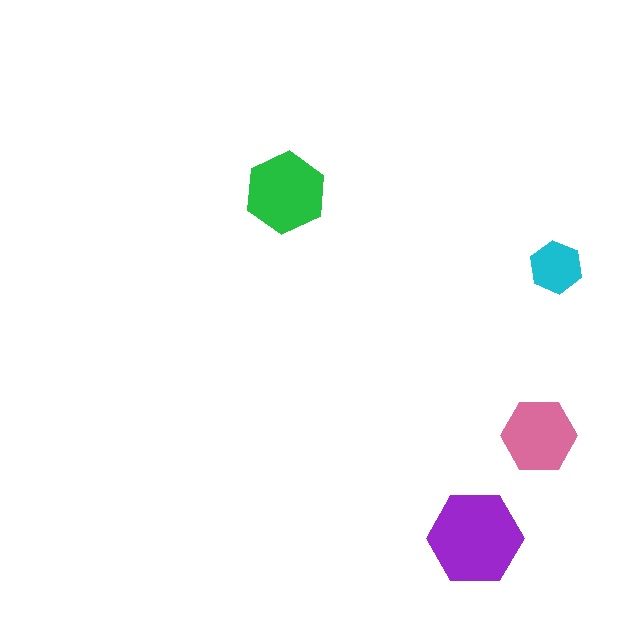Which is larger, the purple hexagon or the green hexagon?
The purple one.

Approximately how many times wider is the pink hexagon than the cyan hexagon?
About 1.5 times wider.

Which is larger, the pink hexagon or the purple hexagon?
The purple one.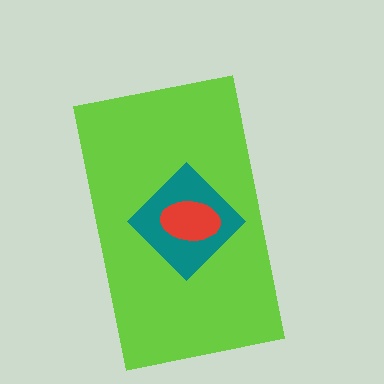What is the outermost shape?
The lime rectangle.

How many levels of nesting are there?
3.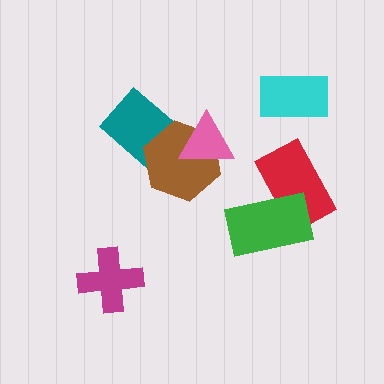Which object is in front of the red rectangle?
The green rectangle is in front of the red rectangle.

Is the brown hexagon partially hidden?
Yes, it is partially covered by another shape.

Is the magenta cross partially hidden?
No, no other shape covers it.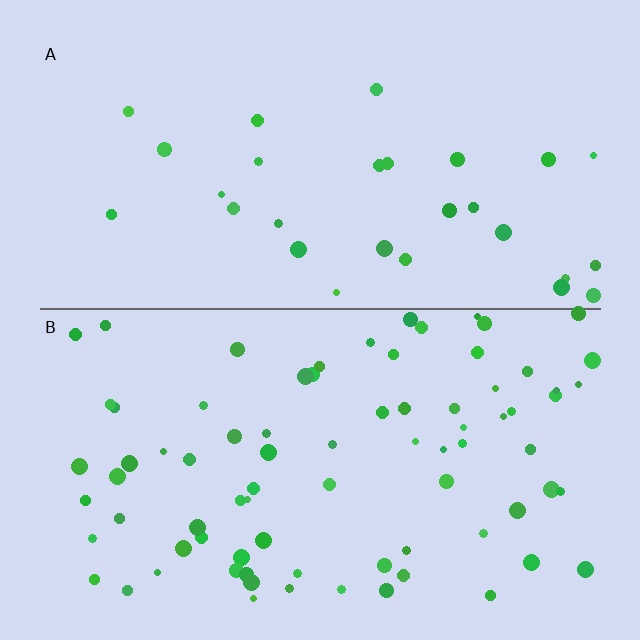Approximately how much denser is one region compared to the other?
Approximately 2.8× — region B over region A.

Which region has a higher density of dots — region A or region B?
B (the bottom).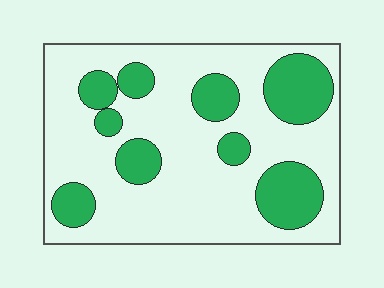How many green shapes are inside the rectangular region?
9.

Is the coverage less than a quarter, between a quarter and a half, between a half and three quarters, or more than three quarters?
Between a quarter and a half.